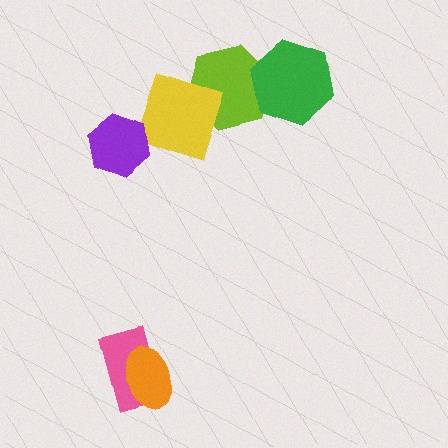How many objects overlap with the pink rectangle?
1 object overlaps with the pink rectangle.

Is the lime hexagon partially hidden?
Yes, it is partially covered by another shape.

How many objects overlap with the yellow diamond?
2 objects overlap with the yellow diamond.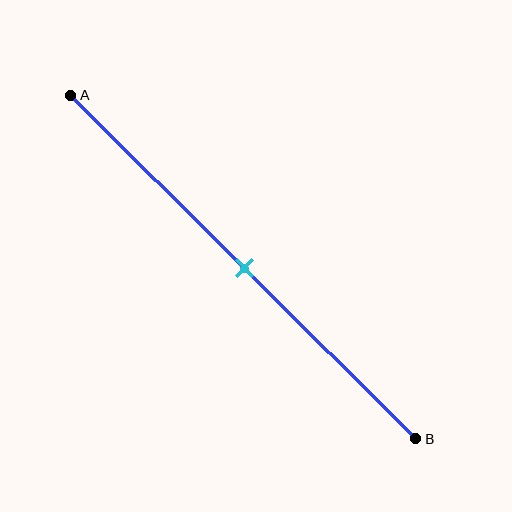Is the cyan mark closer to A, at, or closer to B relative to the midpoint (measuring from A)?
The cyan mark is approximately at the midpoint of segment AB.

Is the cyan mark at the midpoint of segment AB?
Yes, the mark is approximately at the midpoint.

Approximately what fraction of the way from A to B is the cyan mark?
The cyan mark is approximately 50% of the way from A to B.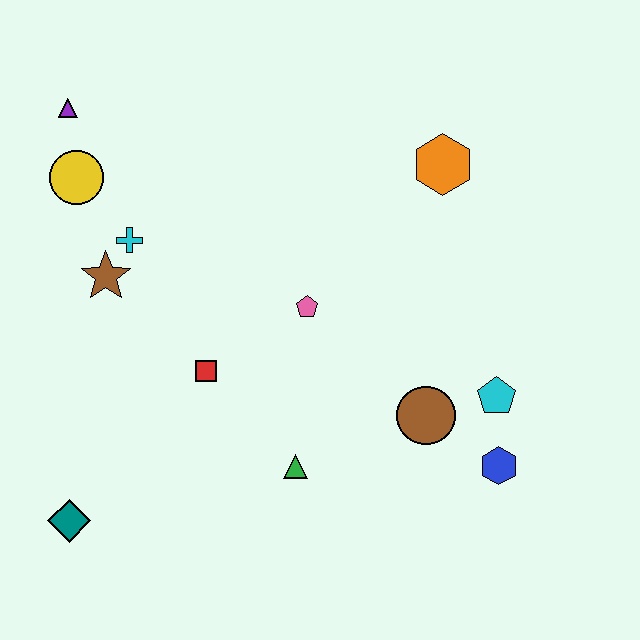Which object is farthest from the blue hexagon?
The purple triangle is farthest from the blue hexagon.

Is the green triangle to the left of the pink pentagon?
Yes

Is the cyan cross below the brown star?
No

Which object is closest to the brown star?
The cyan cross is closest to the brown star.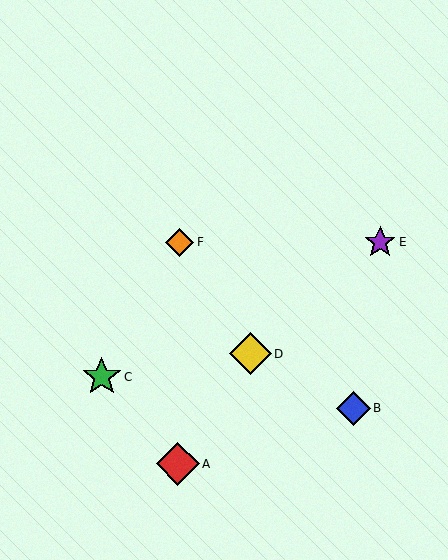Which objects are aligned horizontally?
Objects E, F are aligned horizontally.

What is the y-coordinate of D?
Object D is at y≈354.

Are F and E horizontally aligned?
Yes, both are at y≈242.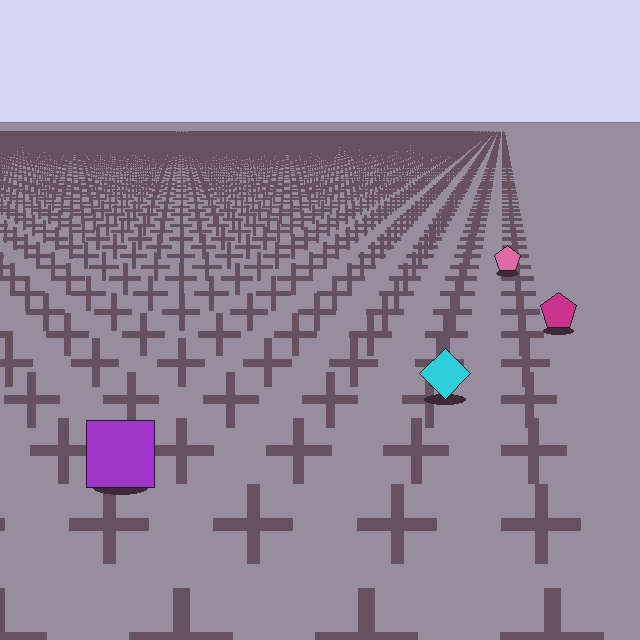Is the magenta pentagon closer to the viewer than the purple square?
No. The purple square is closer — you can tell from the texture gradient: the ground texture is coarser near it.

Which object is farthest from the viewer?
The pink pentagon is farthest from the viewer. It appears smaller and the ground texture around it is denser.